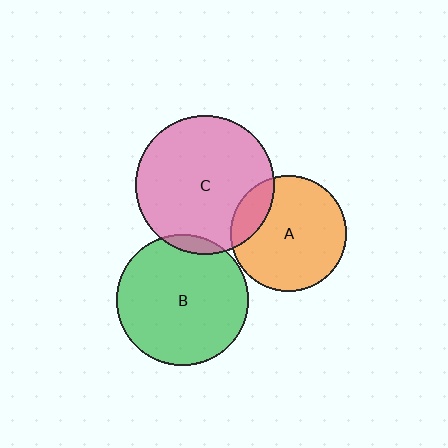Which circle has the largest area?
Circle C (pink).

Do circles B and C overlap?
Yes.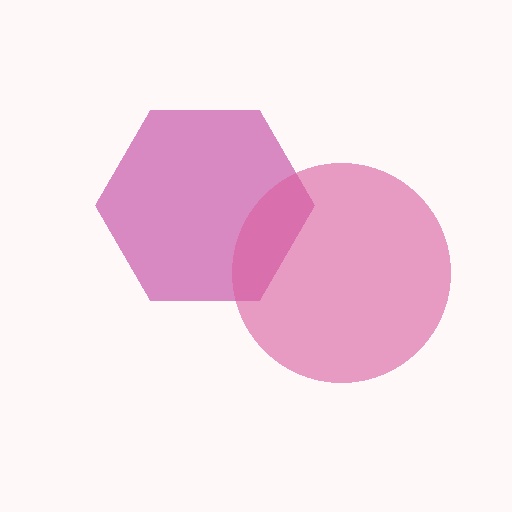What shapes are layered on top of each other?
The layered shapes are: a magenta hexagon, a pink circle.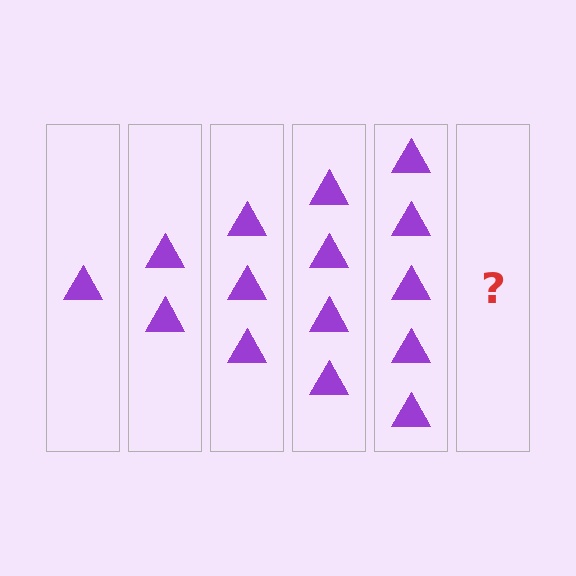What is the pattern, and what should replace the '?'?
The pattern is that each step adds one more triangle. The '?' should be 6 triangles.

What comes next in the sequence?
The next element should be 6 triangles.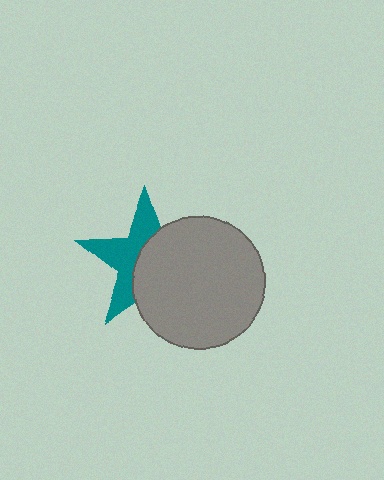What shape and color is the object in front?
The object in front is a gray circle.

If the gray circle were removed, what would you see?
You would see the complete teal star.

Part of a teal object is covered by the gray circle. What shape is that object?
It is a star.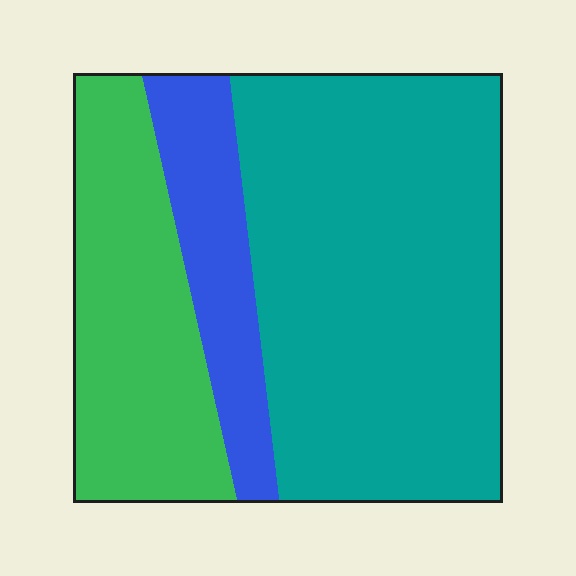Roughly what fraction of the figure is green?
Green takes up between a quarter and a half of the figure.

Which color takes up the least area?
Blue, at roughly 15%.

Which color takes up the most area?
Teal, at roughly 60%.